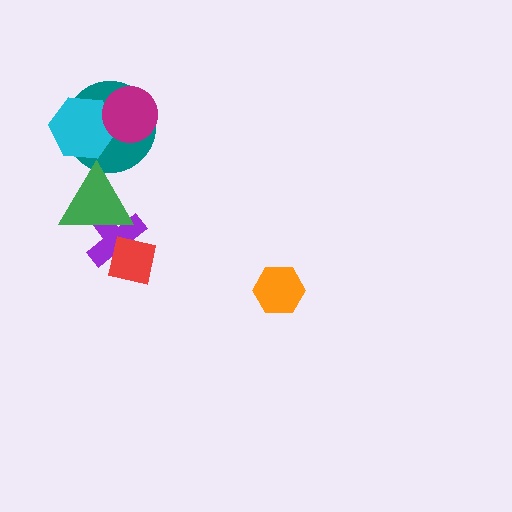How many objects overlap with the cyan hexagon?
2 objects overlap with the cyan hexagon.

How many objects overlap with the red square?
1 object overlaps with the red square.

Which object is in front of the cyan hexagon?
The magenta circle is in front of the cyan hexagon.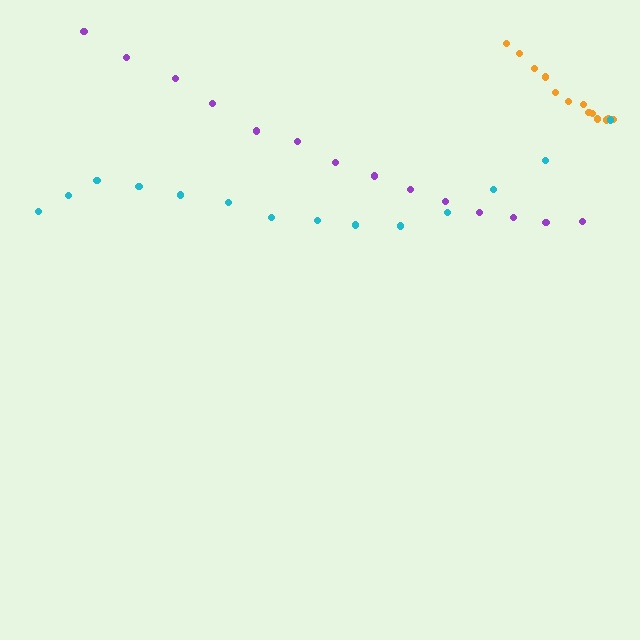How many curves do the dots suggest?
There are 3 distinct paths.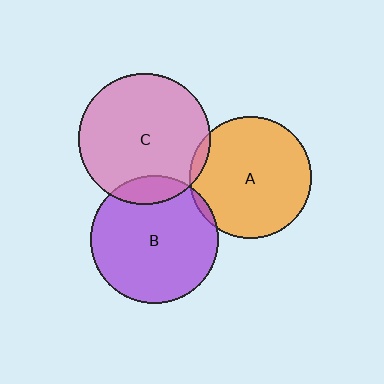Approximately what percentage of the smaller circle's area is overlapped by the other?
Approximately 5%.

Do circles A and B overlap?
Yes.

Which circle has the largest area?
Circle C (pink).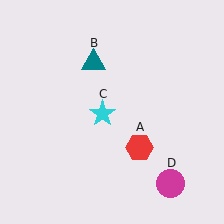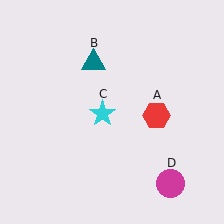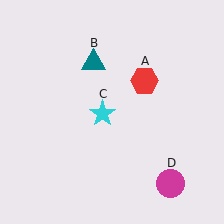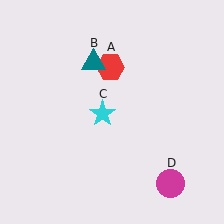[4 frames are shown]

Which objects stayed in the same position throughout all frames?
Teal triangle (object B) and cyan star (object C) and magenta circle (object D) remained stationary.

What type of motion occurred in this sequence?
The red hexagon (object A) rotated counterclockwise around the center of the scene.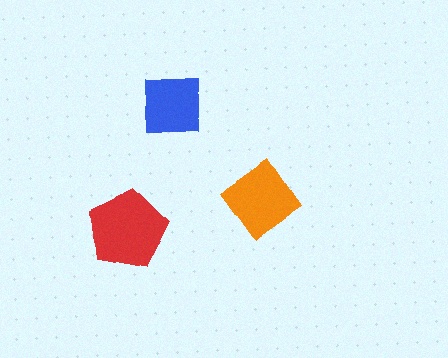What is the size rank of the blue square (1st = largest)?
3rd.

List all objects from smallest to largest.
The blue square, the orange diamond, the red pentagon.